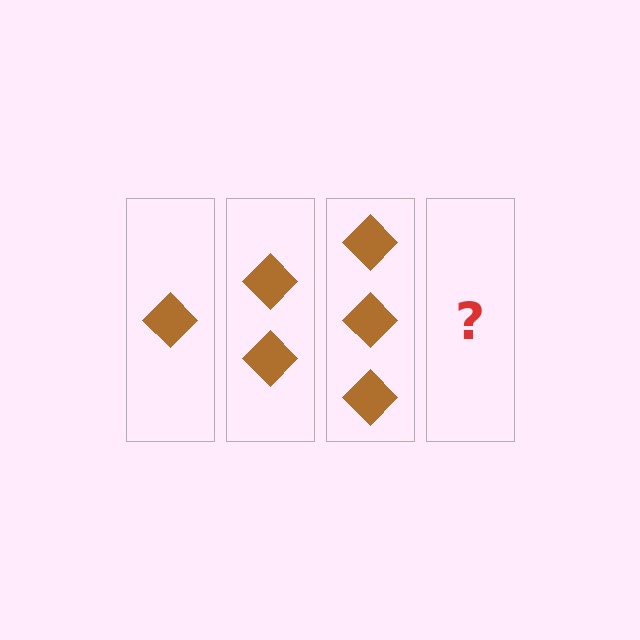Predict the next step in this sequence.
The next step is 4 diamonds.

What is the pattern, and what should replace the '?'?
The pattern is that each step adds one more diamond. The '?' should be 4 diamonds.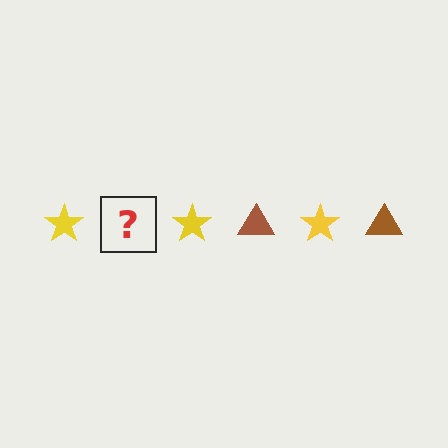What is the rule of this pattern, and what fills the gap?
The rule is that the pattern alternates between yellow star and brown triangle. The gap should be filled with a brown triangle.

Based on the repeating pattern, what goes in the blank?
The blank should be a brown triangle.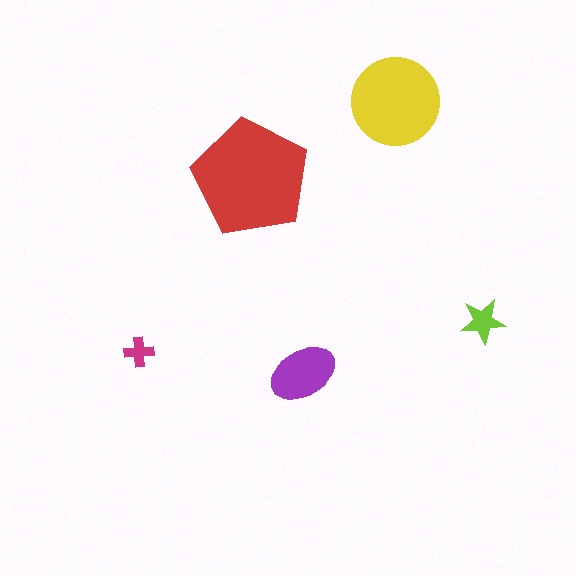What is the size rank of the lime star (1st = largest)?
4th.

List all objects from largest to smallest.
The red pentagon, the yellow circle, the purple ellipse, the lime star, the magenta cross.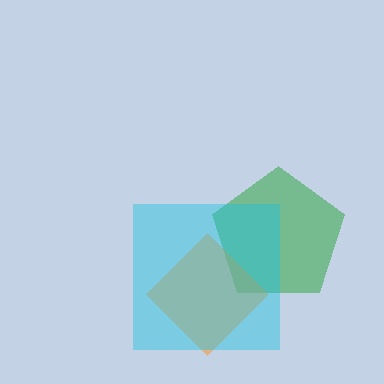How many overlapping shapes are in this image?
There are 3 overlapping shapes in the image.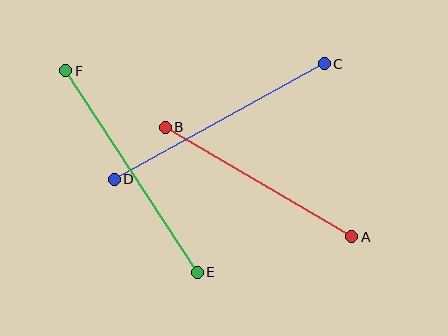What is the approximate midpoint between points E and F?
The midpoint is at approximately (131, 171) pixels.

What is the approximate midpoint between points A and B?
The midpoint is at approximately (258, 182) pixels.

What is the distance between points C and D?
The distance is approximately 240 pixels.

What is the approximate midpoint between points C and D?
The midpoint is at approximately (219, 122) pixels.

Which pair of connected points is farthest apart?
Points E and F are farthest apart.